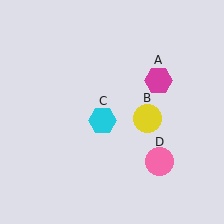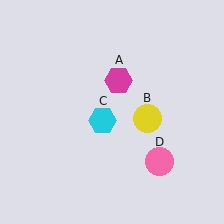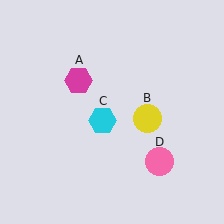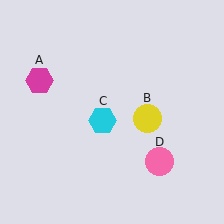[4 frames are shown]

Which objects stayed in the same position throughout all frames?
Yellow circle (object B) and cyan hexagon (object C) and pink circle (object D) remained stationary.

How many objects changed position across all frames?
1 object changed position: magenta hexagon (object A).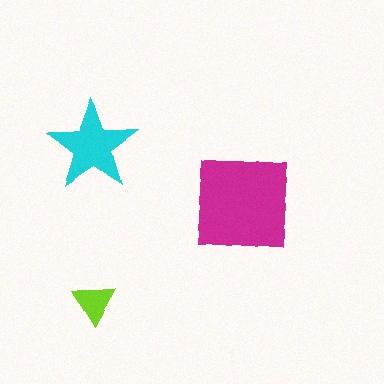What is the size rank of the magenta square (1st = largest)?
1st.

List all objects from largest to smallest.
The magenta square, the cyan star, the lime triangle.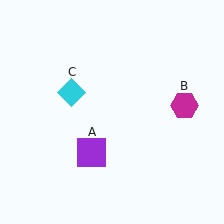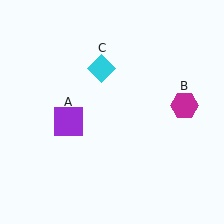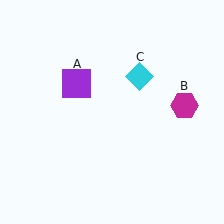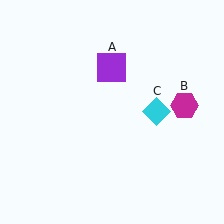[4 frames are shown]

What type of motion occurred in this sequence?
The purple square (object A), cyan diamond (object C) rotated clockwise around the center of the scene.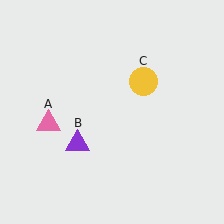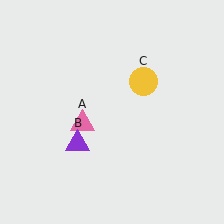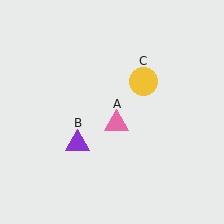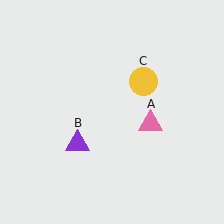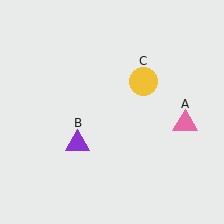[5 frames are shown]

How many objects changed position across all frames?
1 object changed position: pink triangle (object A).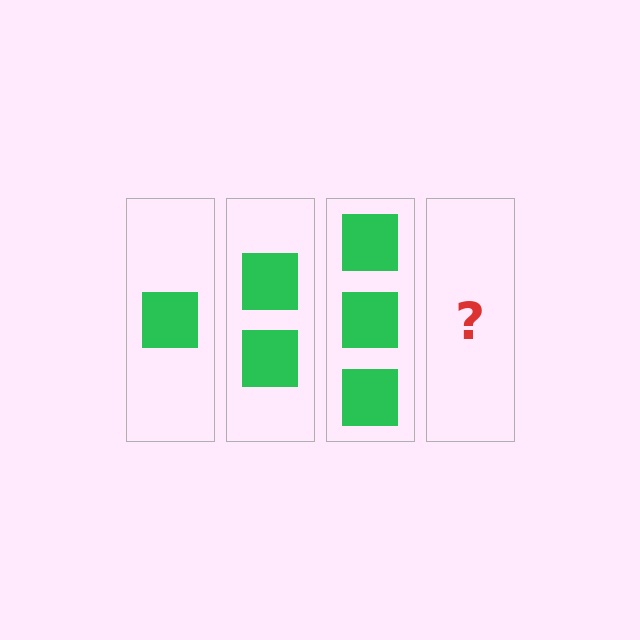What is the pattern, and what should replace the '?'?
The pattern is that each step adds one more square. The '?' should be 4 squares.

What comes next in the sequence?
The next element should be 4 squares.